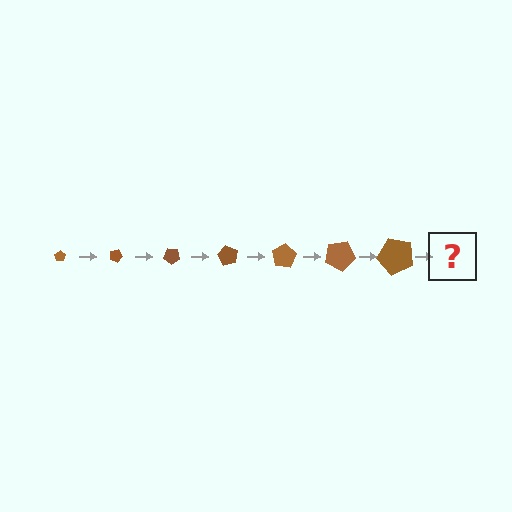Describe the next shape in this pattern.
It should be a pentagon, larger than the previous one and rotated 140 degrees from the start.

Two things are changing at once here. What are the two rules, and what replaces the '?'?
The two rules are that the pentagon grows larger each step and it rotates 20 degrees each step. The '?' should be a pentagon, larger than the previous one and rotated 140 degrees from the start.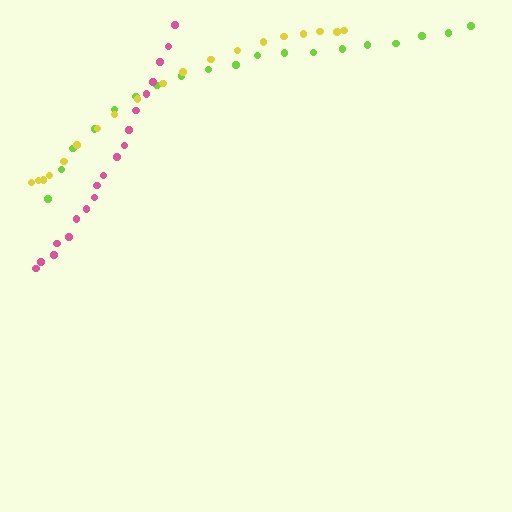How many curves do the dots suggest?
There are 3 distinct paths.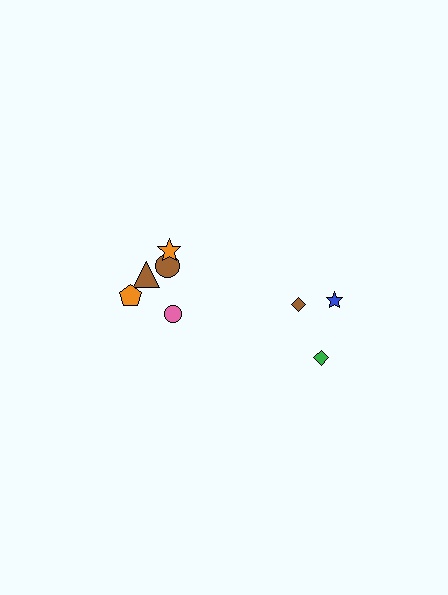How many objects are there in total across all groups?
There are 8 objects.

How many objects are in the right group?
There are 3 objects.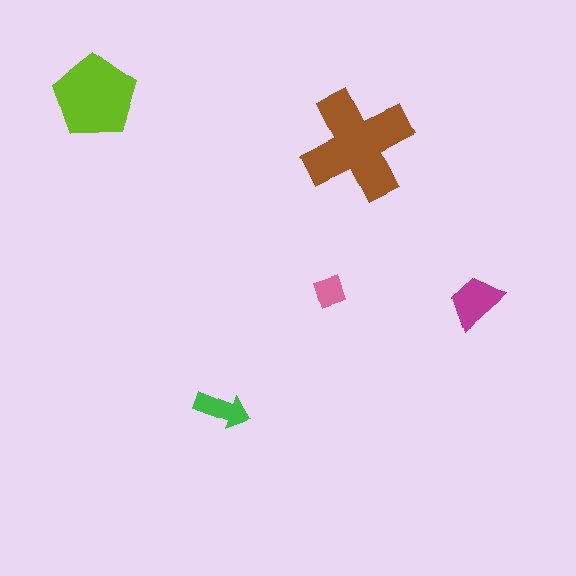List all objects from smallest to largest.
The pink square, the green arrow, the magenta trapezoid, the lime pentagon, the brown cross.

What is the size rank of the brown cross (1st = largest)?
1st.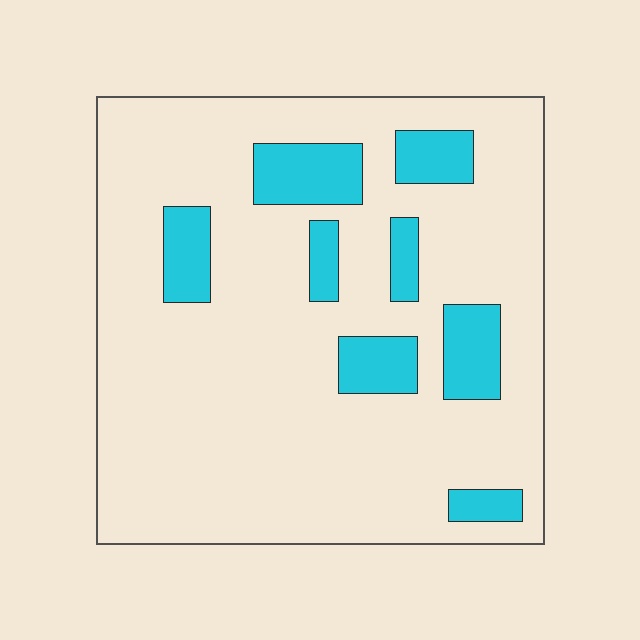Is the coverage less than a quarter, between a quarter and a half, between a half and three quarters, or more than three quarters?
Less than a quarter.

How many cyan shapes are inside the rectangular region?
8.